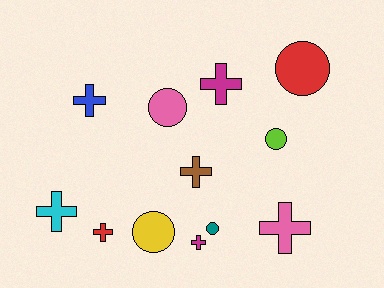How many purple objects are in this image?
There are no purple objects.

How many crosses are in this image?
There are 7 crosses.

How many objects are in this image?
There are 12 objects.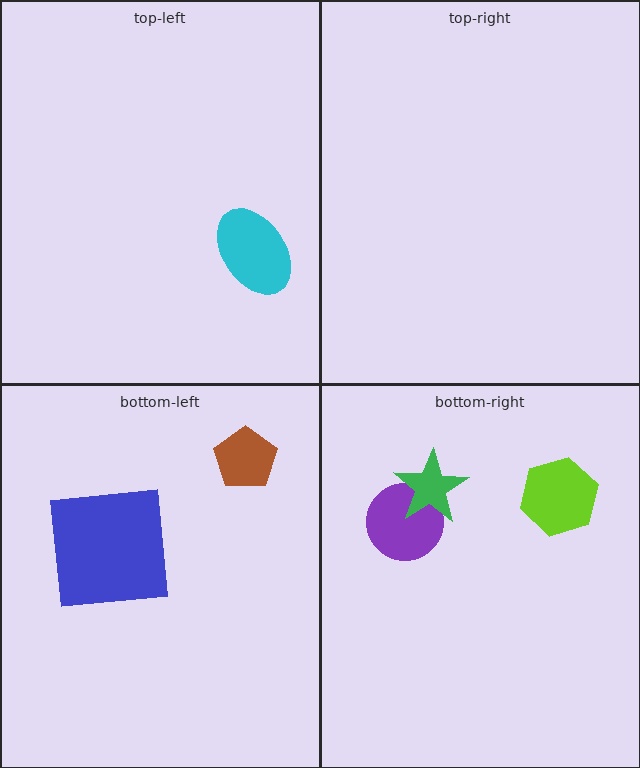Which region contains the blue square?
The bottom-left region.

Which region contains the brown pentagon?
The bottom-left region.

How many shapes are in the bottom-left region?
2.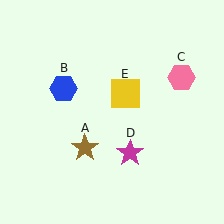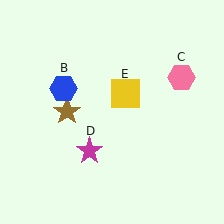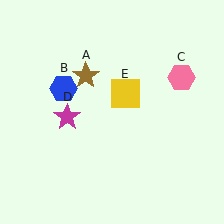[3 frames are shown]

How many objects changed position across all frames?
2 objects changed position: brown star (object A), magenta star (object D).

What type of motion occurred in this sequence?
The brown star (object A), magenta star (object D) rotated clockwise around the center of the scene.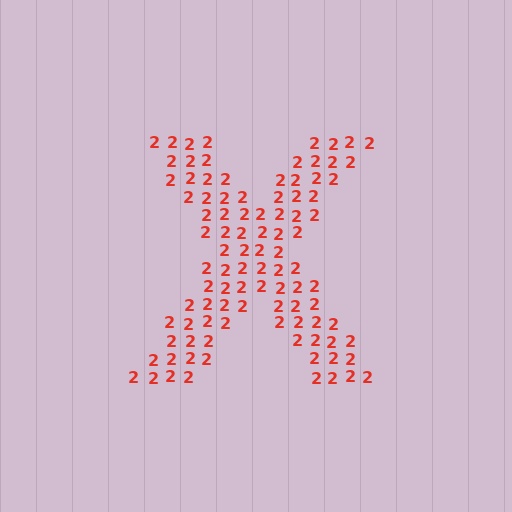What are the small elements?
The small elements are digit 2's.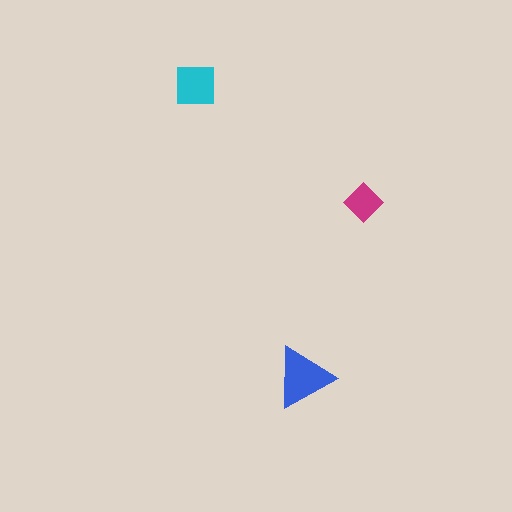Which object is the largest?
The blue triangle.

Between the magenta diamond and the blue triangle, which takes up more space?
The blue triangle.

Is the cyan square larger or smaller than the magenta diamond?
Larger.